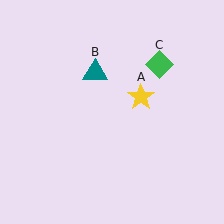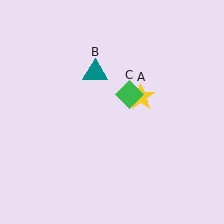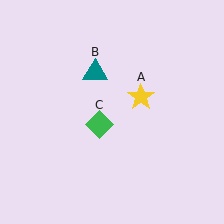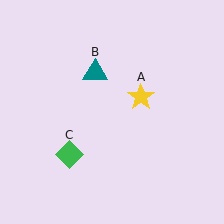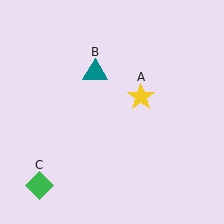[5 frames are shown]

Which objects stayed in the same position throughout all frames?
Yellow star (object A) and teal triangle (object B) remained stationary.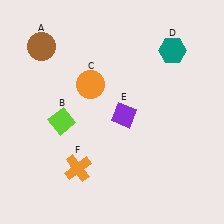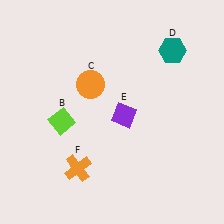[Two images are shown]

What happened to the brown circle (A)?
The brown circle (A) was removed in Image 2. It was in the top-left area of Image 1.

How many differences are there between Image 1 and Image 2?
There is 1 difference between the two images.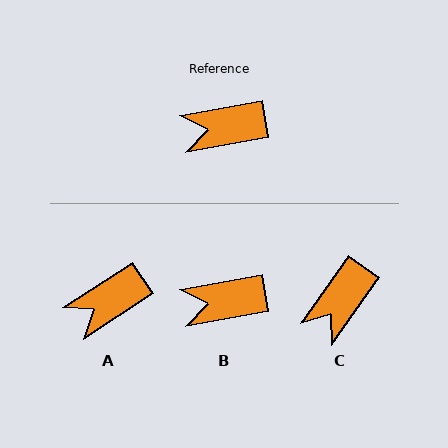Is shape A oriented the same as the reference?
No, it is off by about 23 degrees.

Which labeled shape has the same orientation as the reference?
B.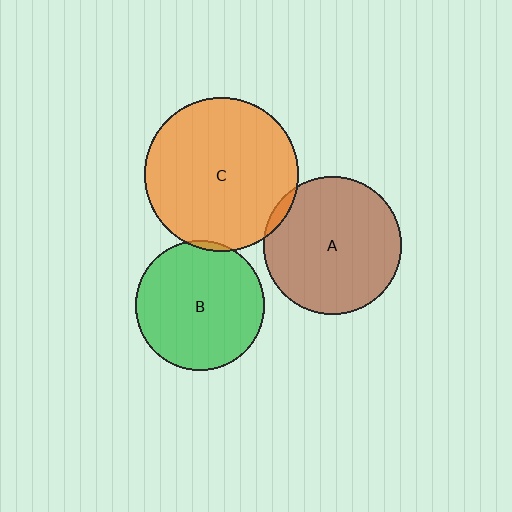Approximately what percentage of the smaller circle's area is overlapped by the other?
Approximately 5%.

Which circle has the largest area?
Circle C (orange).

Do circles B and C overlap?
Yes.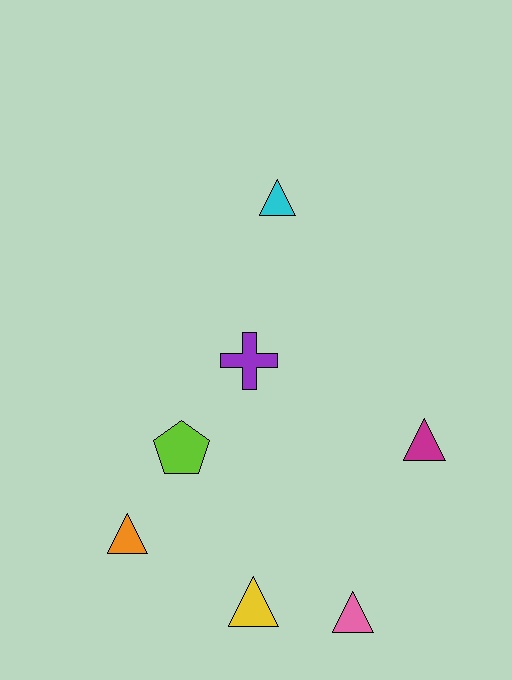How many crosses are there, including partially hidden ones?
There is 1 cross.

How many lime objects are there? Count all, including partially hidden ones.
There is 1 lime object.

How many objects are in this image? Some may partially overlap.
There are 7 objects.